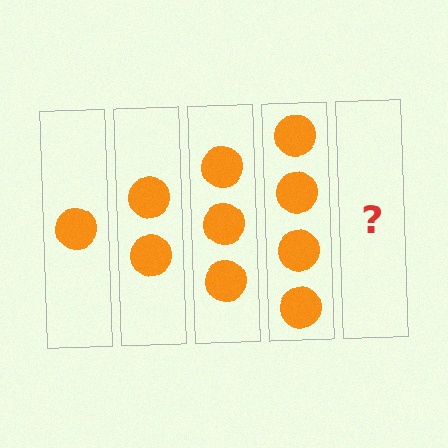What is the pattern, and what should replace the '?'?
The pattern is that each step adds one more circle. The '?' should be 5 circles.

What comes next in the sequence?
The next element should be 5 circles.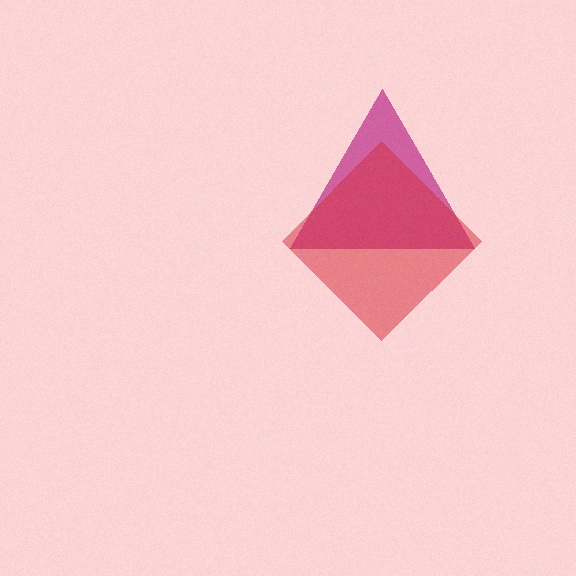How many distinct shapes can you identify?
There are 2 distinct shapes: a magenta triangle, a red diamond.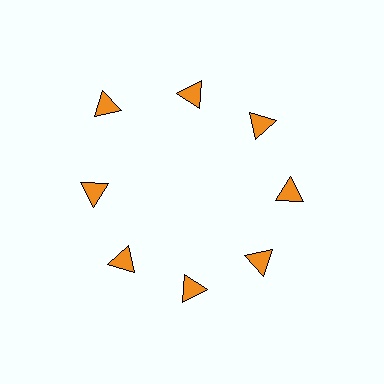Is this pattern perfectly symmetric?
No. The 8 orange triangles are arranged in a ring, but one element near the 10 o'clock position is pushed outward from the center, breaking the 8-fold rotational symmetry.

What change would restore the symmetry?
The symmetry would be restored by moving it inward, back onto the ring so that all 8 triangles sit at equal angles and equal distance from the center.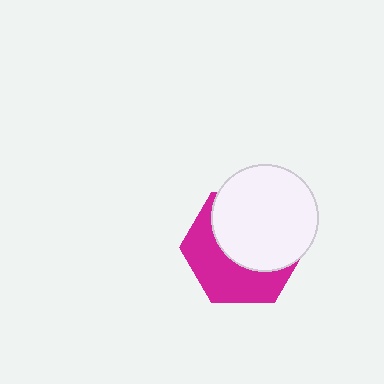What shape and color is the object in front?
The object in front is a white circle.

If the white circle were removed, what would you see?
You would see the complete magenta hexagon.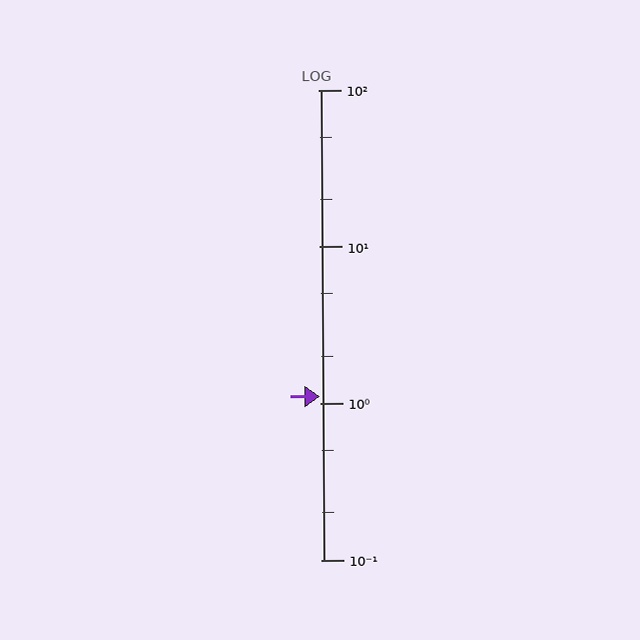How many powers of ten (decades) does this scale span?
The scale spans 3 decades, from 0.1 to 100.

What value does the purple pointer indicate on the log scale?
The pointer indicates approximately 1.1.